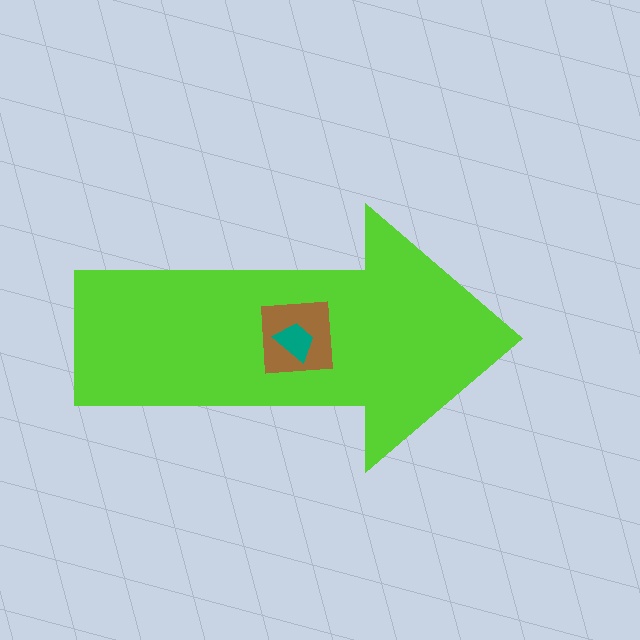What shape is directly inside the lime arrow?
The brown square.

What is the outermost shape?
The lime arrow.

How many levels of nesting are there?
3.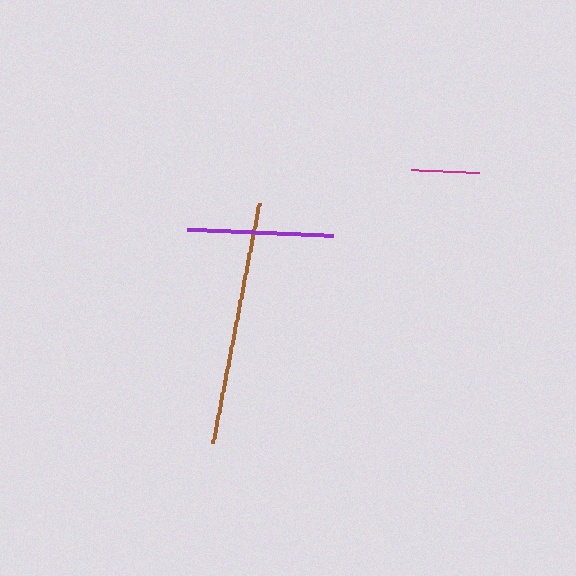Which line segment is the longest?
The brown line is the longest at approximately 244 pixels.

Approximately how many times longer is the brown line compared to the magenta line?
The brown line is approximately 3.6 times the length of the magenta line.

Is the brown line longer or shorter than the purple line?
The brown line is longer than the purple line.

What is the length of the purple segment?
The purple segment is approximately 146 pixels long.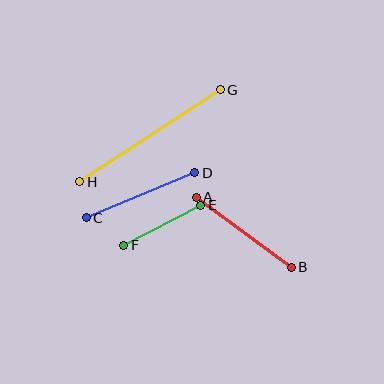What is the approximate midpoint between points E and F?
The midpoint is at approximately (162, 225) pixels.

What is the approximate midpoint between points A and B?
The midpoint is at approximately (244, 232) pixels.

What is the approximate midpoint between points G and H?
The midpoint is at approximately (150, 136) pixels.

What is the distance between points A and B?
The distance is approximately 118 pixels.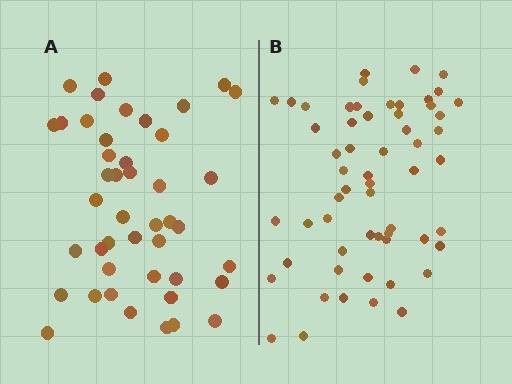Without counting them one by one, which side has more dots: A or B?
Region B (the right region) has more dots.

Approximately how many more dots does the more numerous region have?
Region B has approximately 15 more dots than region A.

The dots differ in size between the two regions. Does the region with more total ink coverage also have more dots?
No. Region A has more total ink coverage because its dots are larger, but region B actually contains more individual dots. Total area can be misleading — the number of items is what matters here.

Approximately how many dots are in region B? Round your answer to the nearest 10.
About 60 dots. (The exact count is 58, which rounds to 60.)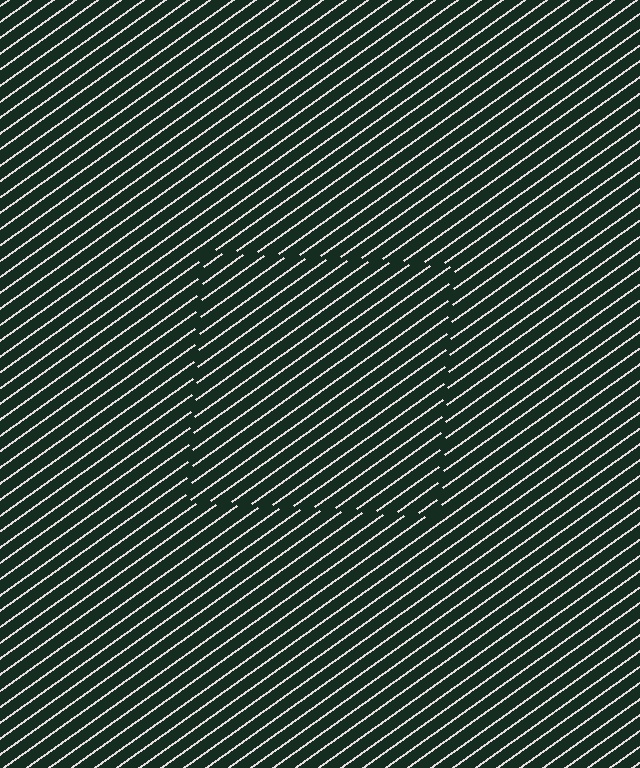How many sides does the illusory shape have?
4 sides — the line-ends trace a square.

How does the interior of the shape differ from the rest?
The interior of the shape contains the same grating, shifted by half a period — the contour is defined by the phase discontinuity where line-ends from the inner and outer gratings abut.